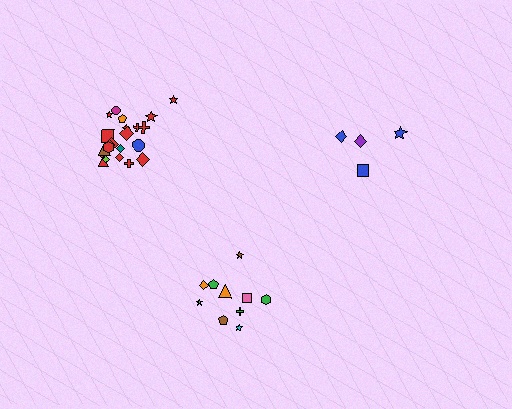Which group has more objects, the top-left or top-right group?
The top-left group.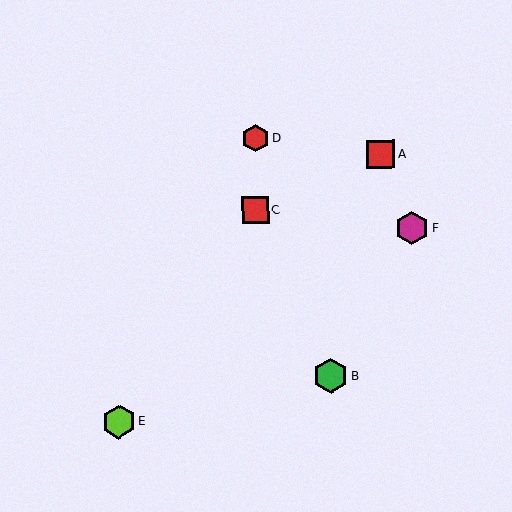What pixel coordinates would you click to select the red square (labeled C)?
Click at (255, 210) to select the red square C.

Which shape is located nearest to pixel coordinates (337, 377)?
The green hexagon (labeled B) at (331, 376) is nearest to that location.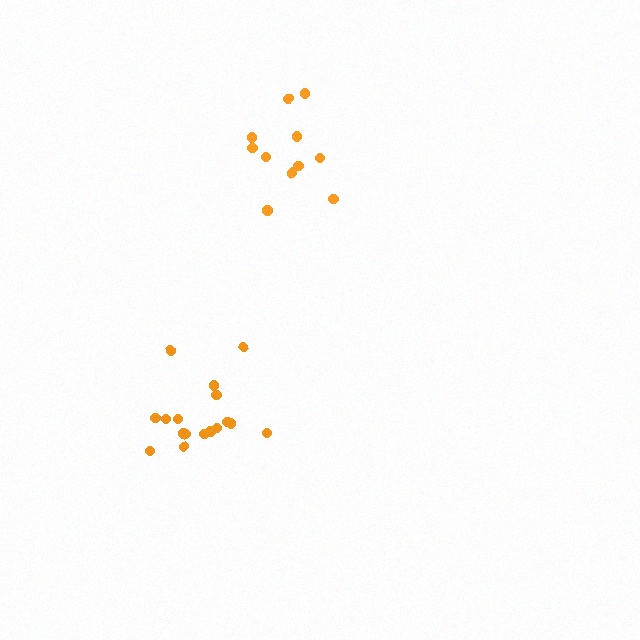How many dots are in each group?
Group 1: 17 dots, Group 2: 11 dots (28 total).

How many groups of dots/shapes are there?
There are 2 groups.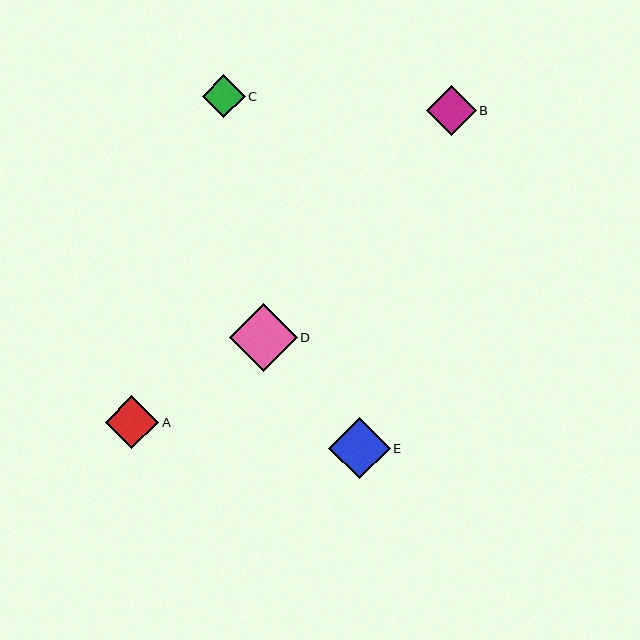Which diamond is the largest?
Diamond D is the largest with a size of approximately 68 pixels.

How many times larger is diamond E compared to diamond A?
Diamond E is approximately 1.1 times the size of diamond A.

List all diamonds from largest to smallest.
From largest to smallest: D, E, A, B, C.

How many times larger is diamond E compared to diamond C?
Diamond E is approximately 1.4 times the size of diamond C.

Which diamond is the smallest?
Diamond C is the smallest with a size of approximately 43 pixels.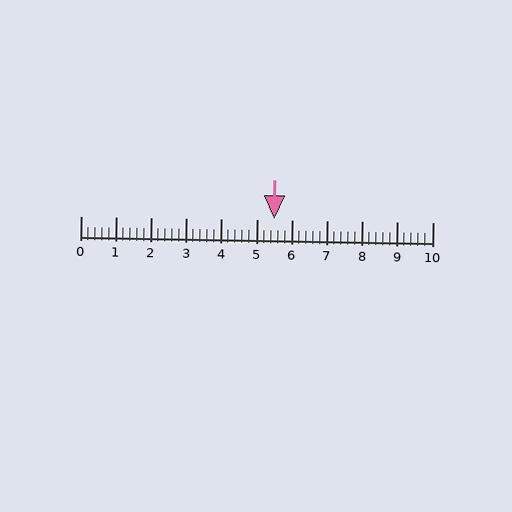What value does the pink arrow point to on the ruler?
The pink arrow points to approximately 5.5.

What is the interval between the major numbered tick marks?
The major tick marks are spaced 1 units apart.